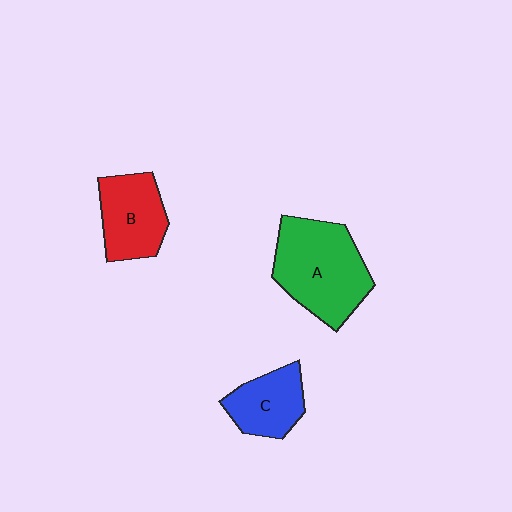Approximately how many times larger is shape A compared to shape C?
Approximately 1.8 times.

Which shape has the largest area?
Shape A (green).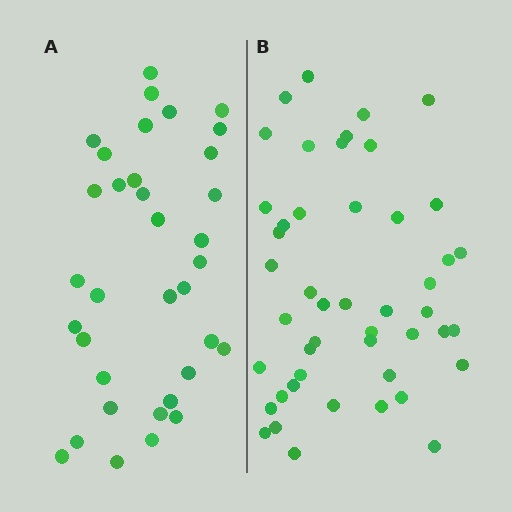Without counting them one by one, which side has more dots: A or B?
Region B (the right region) has more dots.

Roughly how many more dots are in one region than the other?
Region B has roughly 12 or so more dots than region A.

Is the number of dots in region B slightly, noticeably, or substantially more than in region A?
Region B has noticeably more, but not dramatically so. The ratio is roughly 1.3 to 1.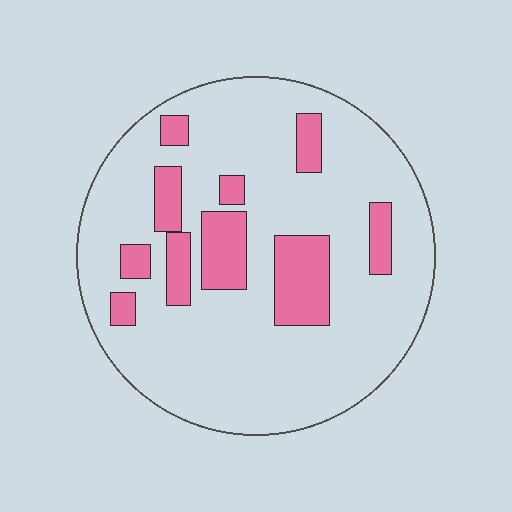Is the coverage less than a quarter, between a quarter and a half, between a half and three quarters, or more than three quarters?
Less than a quarter.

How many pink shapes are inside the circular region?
10.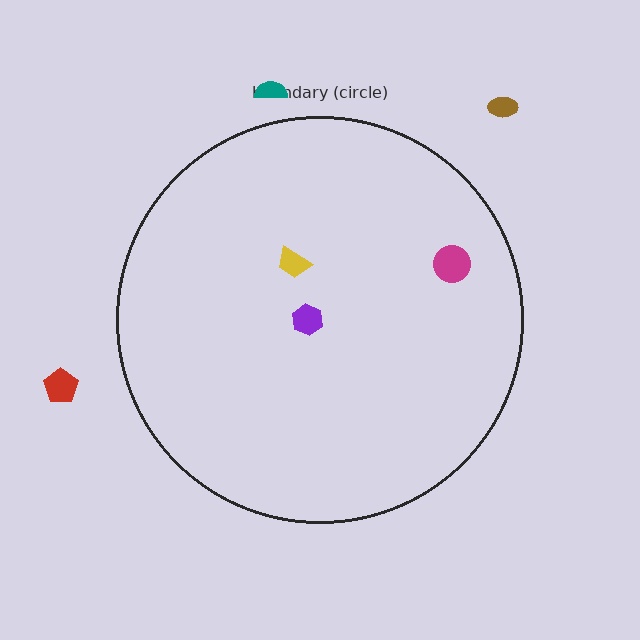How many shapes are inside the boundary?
3 inside, 3 outside.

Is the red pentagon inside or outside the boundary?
Outside.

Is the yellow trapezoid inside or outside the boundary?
Inside.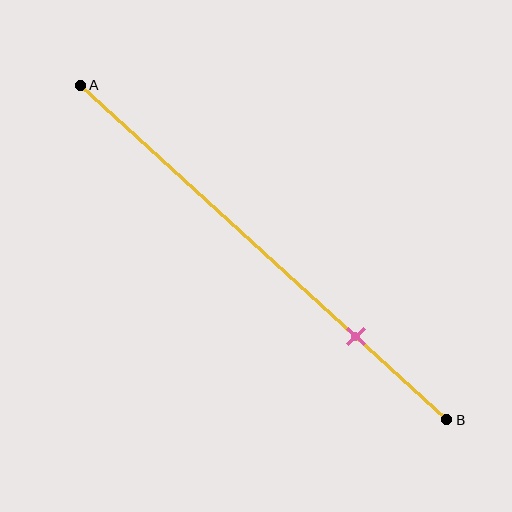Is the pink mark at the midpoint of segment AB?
No, the mark is at about 75% from A, not at the 50% midpoint.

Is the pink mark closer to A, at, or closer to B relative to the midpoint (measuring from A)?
The pink mark is closer to point B than the midpoint of segment AB.